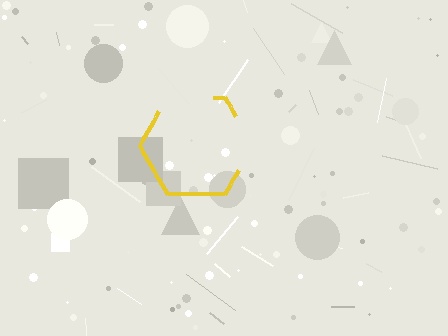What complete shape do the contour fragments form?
The contour fragments form a hexagon.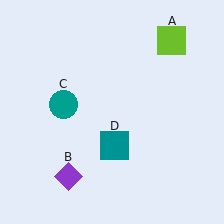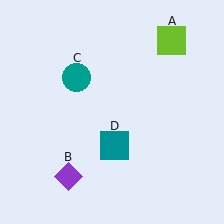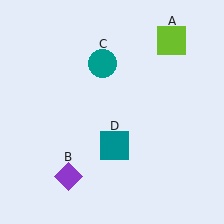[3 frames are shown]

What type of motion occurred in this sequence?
The teal circle (object C) rotated clockwise around the center of the scene.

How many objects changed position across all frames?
1 object changed position: teal circle (object C).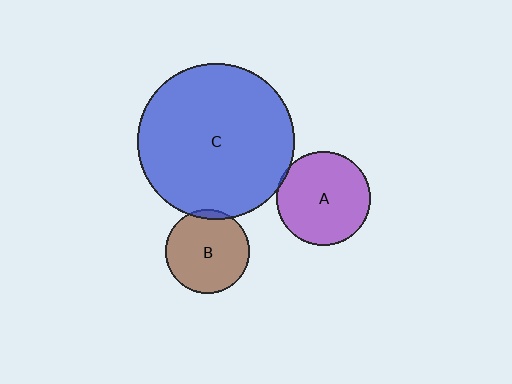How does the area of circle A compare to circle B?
Approximately 1.3 times.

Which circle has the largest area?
Circle C (blue).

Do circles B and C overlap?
Yes.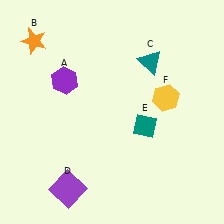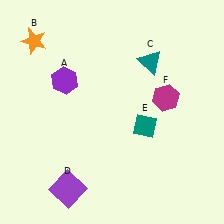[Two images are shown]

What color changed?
The hexagon (F) changed from yellow in Image 1 to magenta in Image 2.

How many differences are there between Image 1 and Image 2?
There is 1 difference between the two images.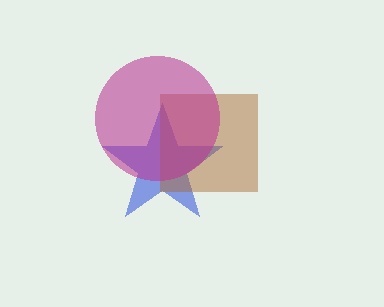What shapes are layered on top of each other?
The layered shapes are: a blue star, a brown square, a magenta circle.